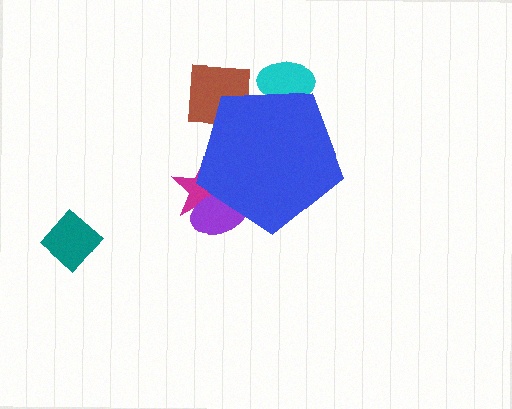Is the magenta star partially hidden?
Yes, the magenta star is partially hidden behind the blue pentagon.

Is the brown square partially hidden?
Yes, the brown square is partially hidden behind the blue pentagon.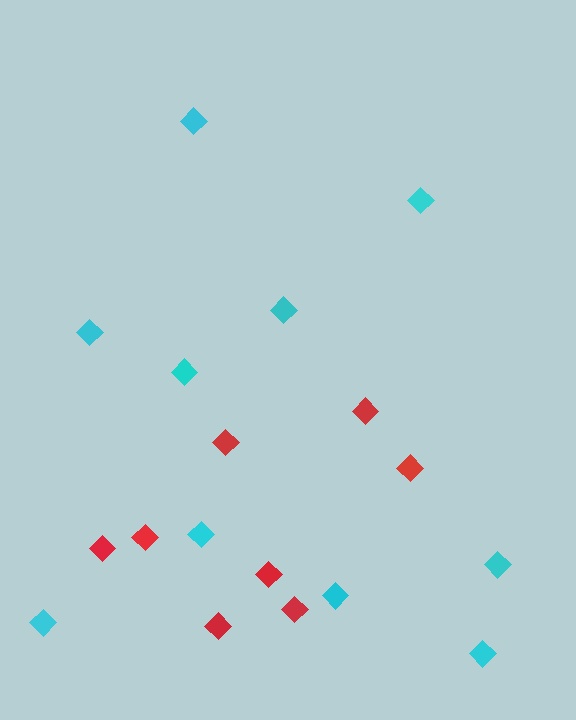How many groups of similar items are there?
There are 2 groups: one group of cyan diamonds (10) and one group of red diamonds (8).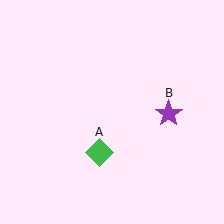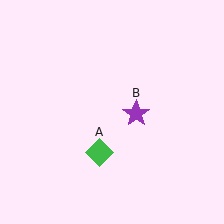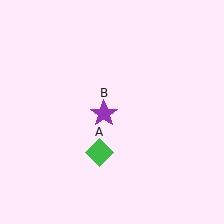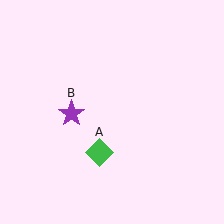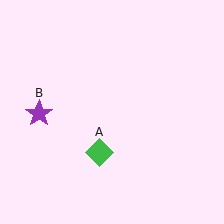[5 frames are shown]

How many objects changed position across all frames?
1 object changed position: purple star (object B).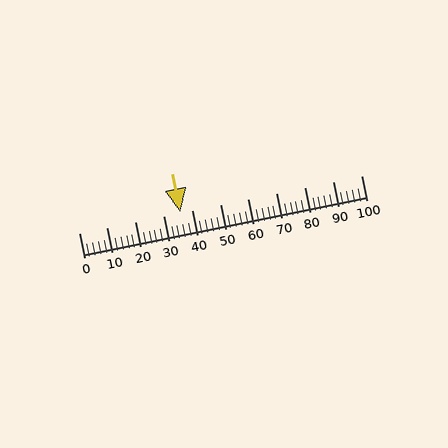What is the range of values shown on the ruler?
The ruler shows values from 0 to 100.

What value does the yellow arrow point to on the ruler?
The yellow arrow points to approximately 36.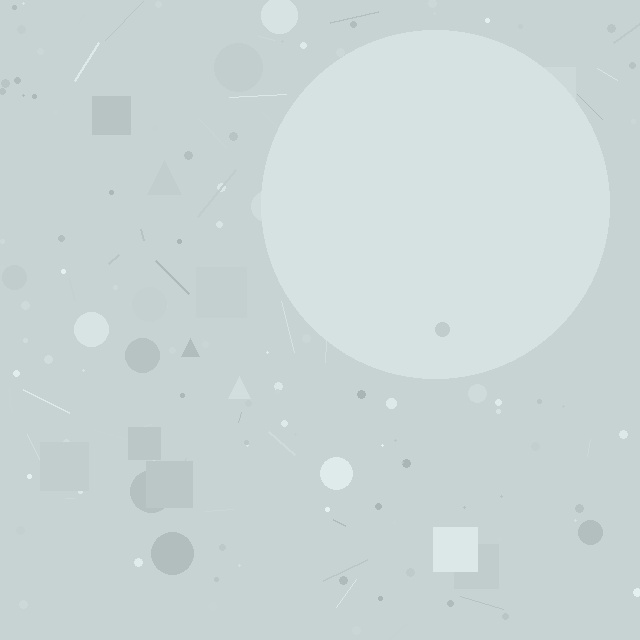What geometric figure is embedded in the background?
A circle is embedded in the background.